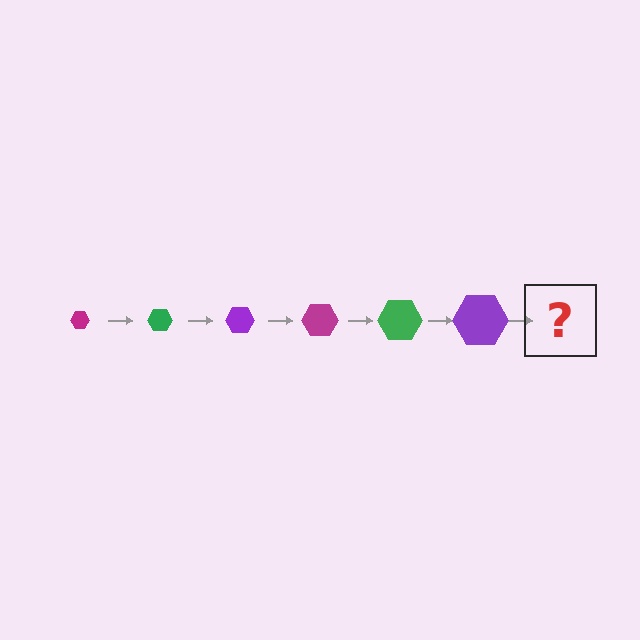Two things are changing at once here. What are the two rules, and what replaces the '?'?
The two rules are that the hexagon grows larger each step and the color cycles through magenta, green, and purple. The '?' should be a magenta hexagon, larger than the previous one.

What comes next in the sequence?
The next element should be a magenta hexagon, larger than the previous one.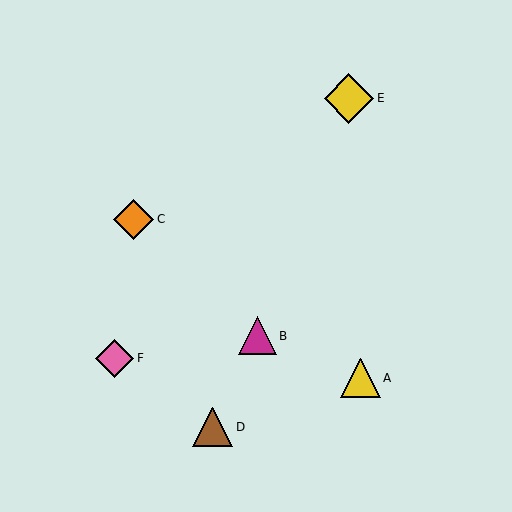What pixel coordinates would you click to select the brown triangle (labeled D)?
Click at (213, 427) to select the brown triangle D.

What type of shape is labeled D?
Shape D is a brown triangle.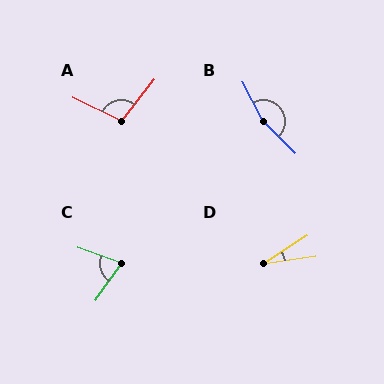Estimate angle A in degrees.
Approximately 102 degrees.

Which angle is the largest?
B, at approximately 162 degrees.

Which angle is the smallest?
D, at approximately 25 degrees.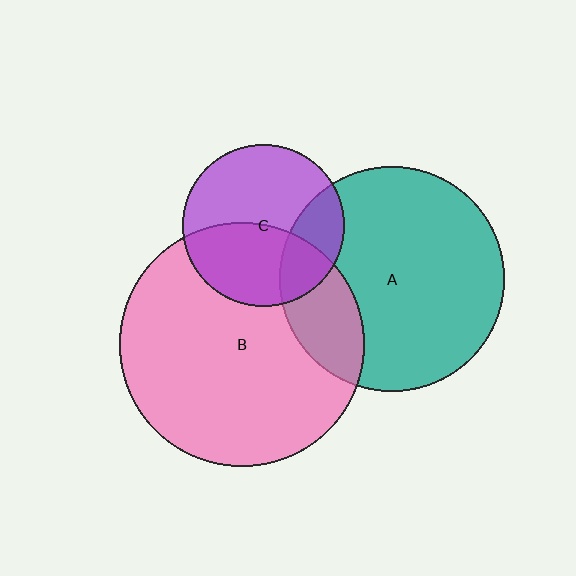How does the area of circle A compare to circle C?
Approximately 1.9 times.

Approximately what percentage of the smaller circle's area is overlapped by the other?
Approximately 45%.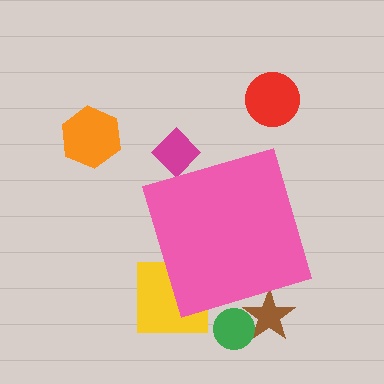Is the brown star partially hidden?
Yes, the brown star is partially hidden behind the pink diamond.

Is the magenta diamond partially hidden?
Yes, the magenta diamond is partially hidden behind the pink diamond.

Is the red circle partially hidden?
No, the red circle is fully visible.